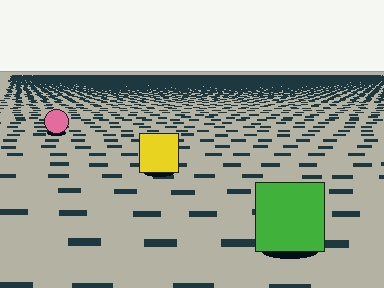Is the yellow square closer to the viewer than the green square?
No. The green square is closer — you can tell from the texture gradient: the ground texture is coarser near it.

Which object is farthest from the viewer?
The pink circle is farthest from the viewer. It appears smaller and the ground texture around it is denser.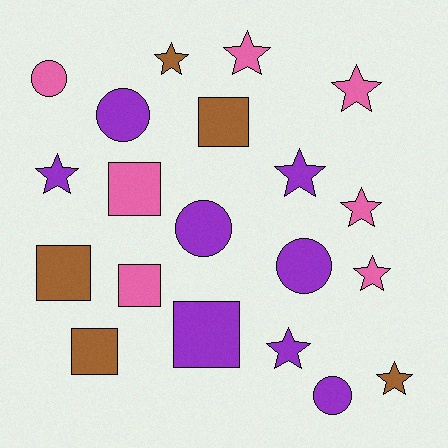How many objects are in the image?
There are 20 objects.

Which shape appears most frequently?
Star, with 9 objects.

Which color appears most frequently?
Purple, with 8 objects.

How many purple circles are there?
There are 4 purple circles.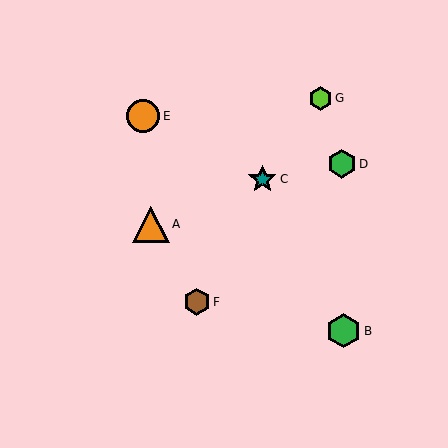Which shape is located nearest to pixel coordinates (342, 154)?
The green hexagon (labeled D) at (342, 164) is nearest to that location.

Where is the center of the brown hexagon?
The center of the brown hexagon is at (197, 302).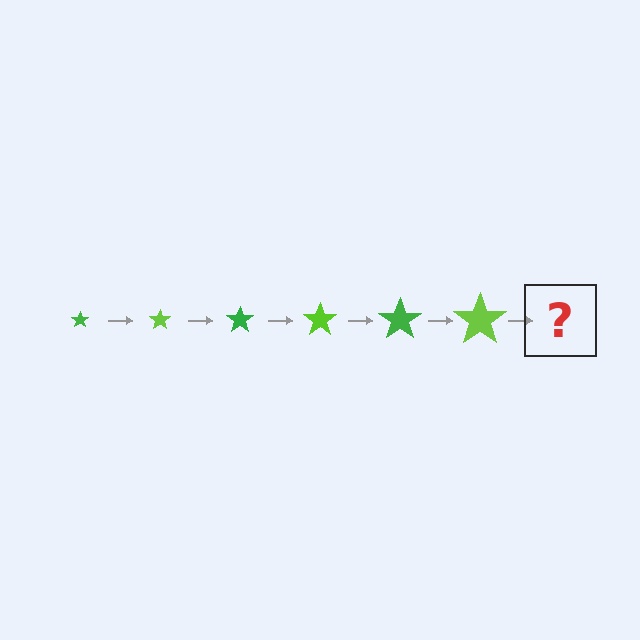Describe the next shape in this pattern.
It should be a green star, larger than the previous one.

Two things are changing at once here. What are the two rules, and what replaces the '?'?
The two rules are that the star grows larger each step and the color cycles through green and lime. The '?' should be a green star, larger than the previous one.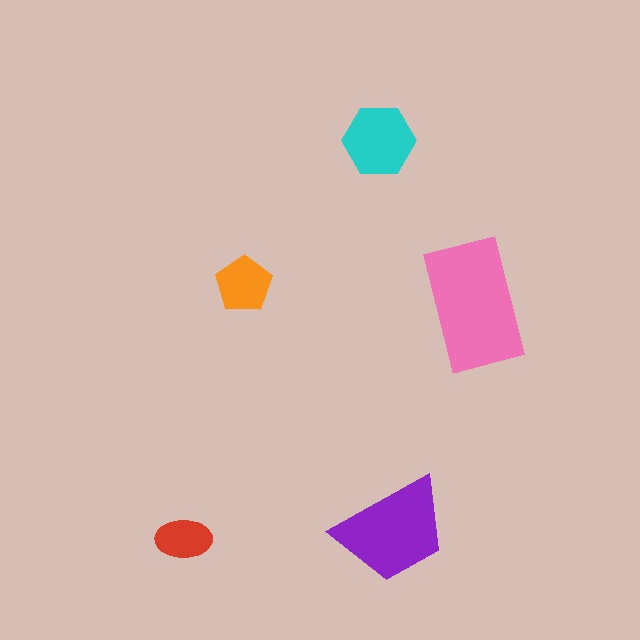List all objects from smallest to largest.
The red ellipse, the orange pentagon, the cyan hexagon, the purple trapezoid, the pink rectangle.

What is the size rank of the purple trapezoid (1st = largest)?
2nd.